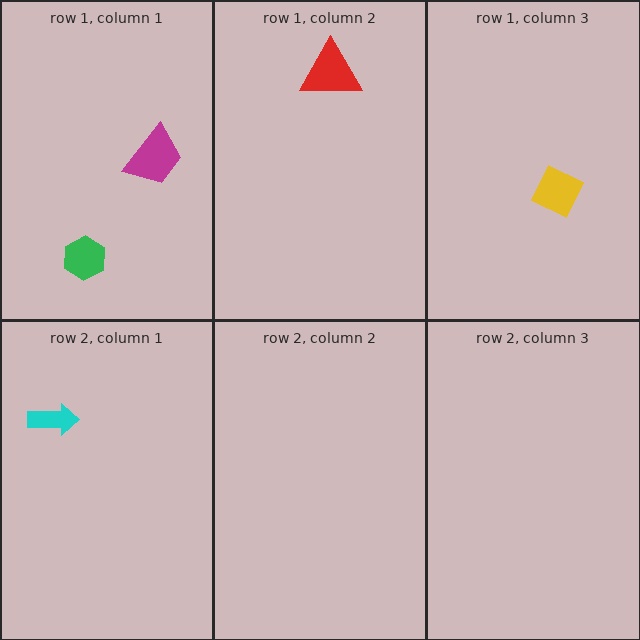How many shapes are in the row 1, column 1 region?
2.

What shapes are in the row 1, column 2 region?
The red triangle.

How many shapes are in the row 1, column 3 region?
1.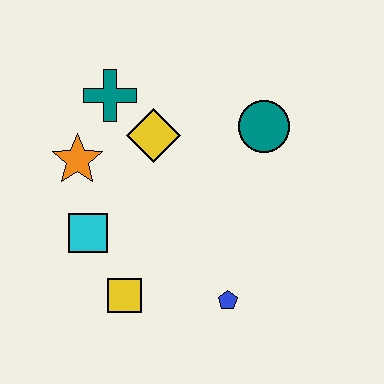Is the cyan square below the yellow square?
No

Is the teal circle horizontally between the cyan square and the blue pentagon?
No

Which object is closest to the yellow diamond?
The teal cross is closest to the yellow diamond.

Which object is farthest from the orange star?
The blue pentagon is farthest from the orange star.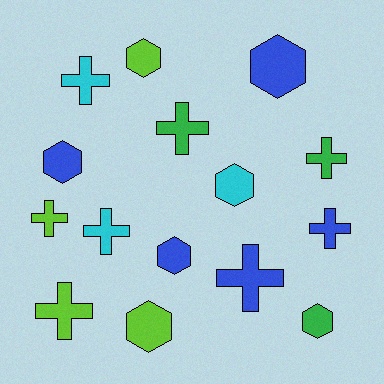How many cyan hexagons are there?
There is 1 cyan hexagon.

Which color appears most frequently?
Blue, with 5 objects.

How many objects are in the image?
There are 15 objects.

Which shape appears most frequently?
Cross, with 8 objects.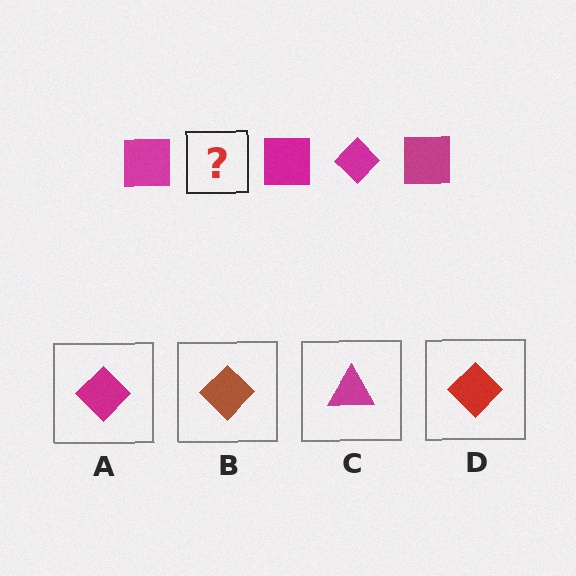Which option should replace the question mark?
Option A.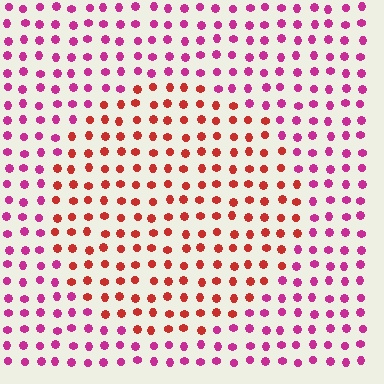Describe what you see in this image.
The image is filled with small magenta elements in a uniform arrangement. A circle-shaped region is visible where the elements are tinted to a slightly different hue, forming a subtle color boundary.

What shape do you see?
I see a circle.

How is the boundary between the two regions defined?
The boundary is defined purely by a slight shift in hue (about 42 degrees). Spacing, size, and orientation are identical on both sides.